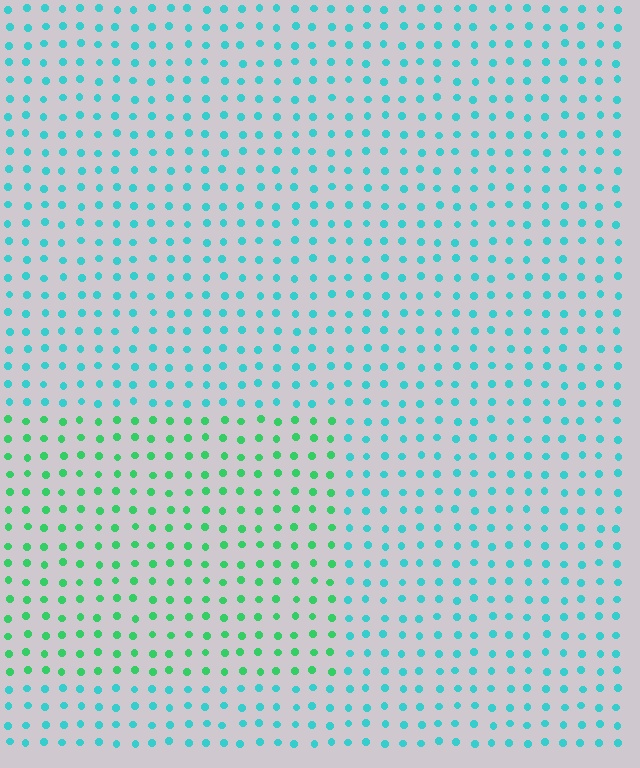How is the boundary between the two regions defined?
The boundary is defined purely by a slight shift in hue (about 40 degrees). Spacing, size, and orientation are identical on both sides.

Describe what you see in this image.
The image is filled with small cyan elements in a uniform arrangement. A rectangle-shaped region is visible where the elements are tinted to a slightly different hue, forming a subtle color boundary.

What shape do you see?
I see a rectangle.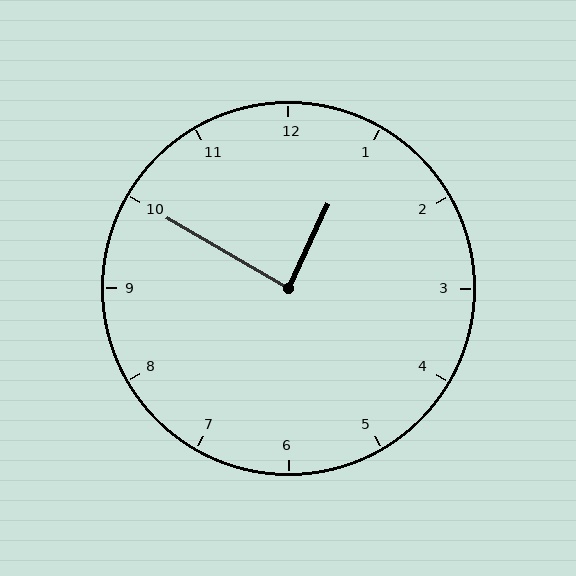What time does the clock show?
12:50.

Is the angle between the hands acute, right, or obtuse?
It is right.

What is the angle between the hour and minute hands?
Approximately 85 degrees.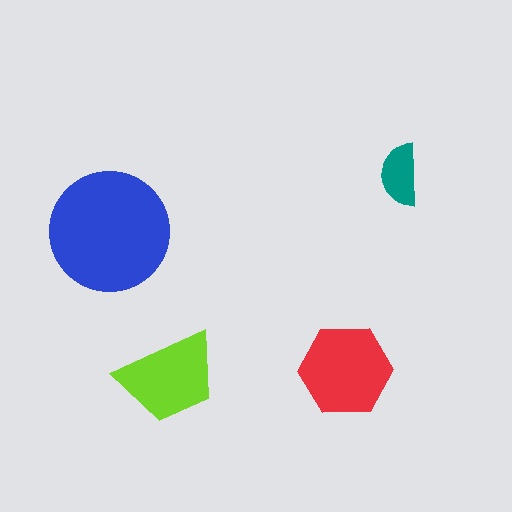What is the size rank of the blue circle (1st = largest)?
1st.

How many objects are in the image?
There are 4 objects in the image.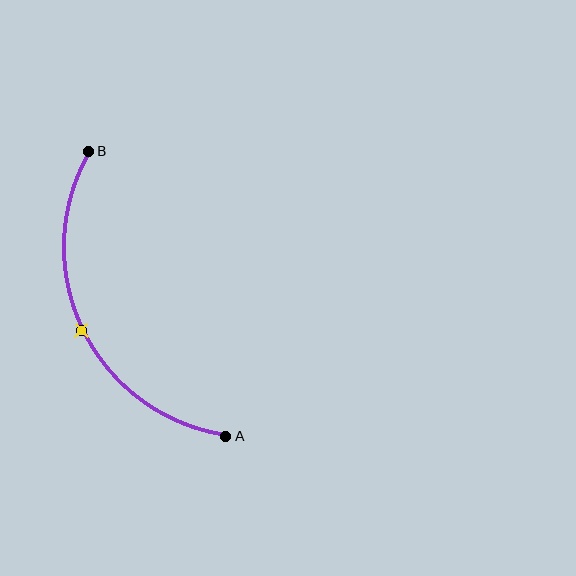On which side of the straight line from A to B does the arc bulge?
The arc bulges to the left of the straight line connecting A and B.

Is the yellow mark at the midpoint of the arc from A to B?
Yes. The yellow mark lies on the arc at equal arc-length from both A and B — it is the arc midpoint.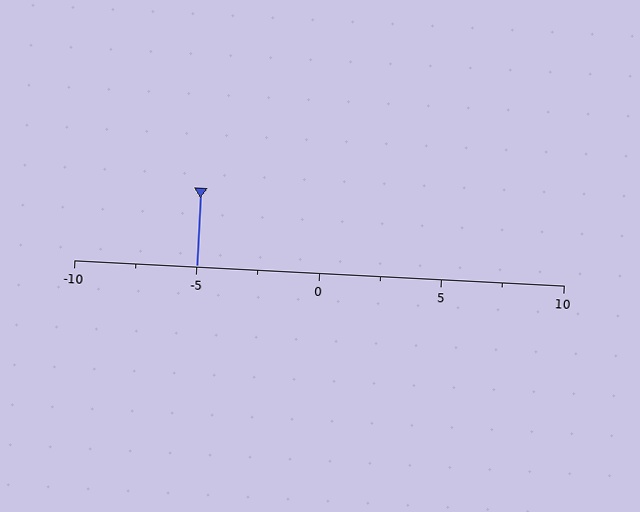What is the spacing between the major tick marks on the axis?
The major ticks are spaced 5 apart.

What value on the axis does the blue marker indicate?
The marker indicates approximately -5.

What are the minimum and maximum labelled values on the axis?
The axis runs from -10 to 10.